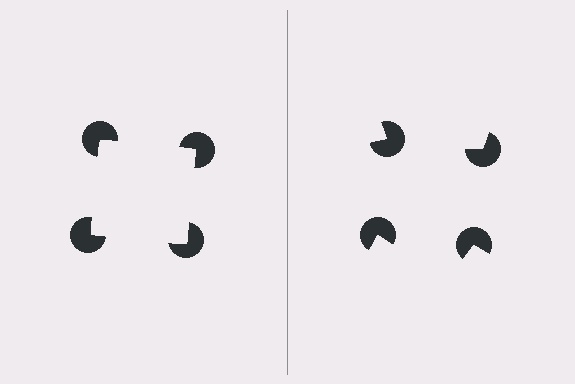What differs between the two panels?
The pac-man discs are positioned identically on both sides; only the wedge orientations differ. On the left they align to a square; on the right they are misaligned.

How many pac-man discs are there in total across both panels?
8 — 4 on each side.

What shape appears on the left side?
An illusory square.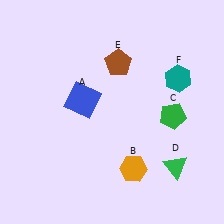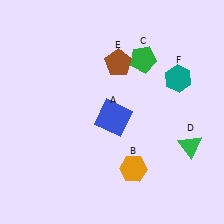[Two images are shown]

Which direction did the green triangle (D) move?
The green triangle (D) moved up.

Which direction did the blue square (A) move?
The blue square (A) moved right.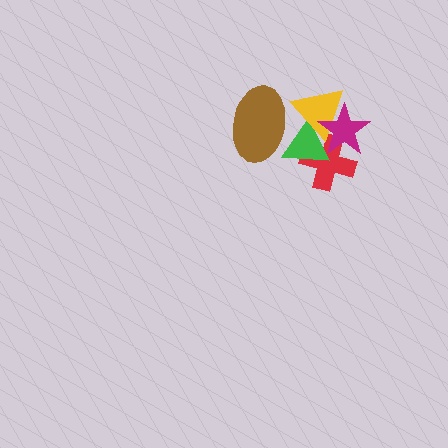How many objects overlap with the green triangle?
4 objects overlap with the green triangle.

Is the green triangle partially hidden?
Yes, it is partially covered by another shape.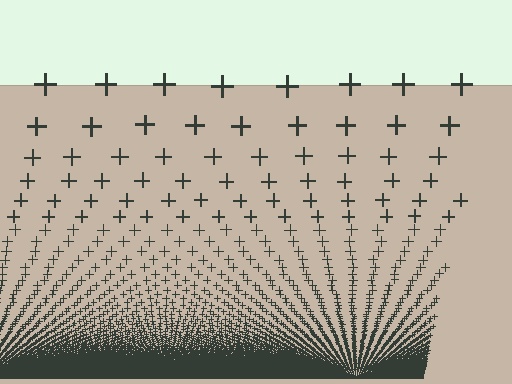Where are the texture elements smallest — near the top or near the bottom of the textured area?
Near the bottom.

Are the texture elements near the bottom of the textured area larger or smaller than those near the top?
Smaller. The gradient is inverted — elements near the bottom are smaller and denser.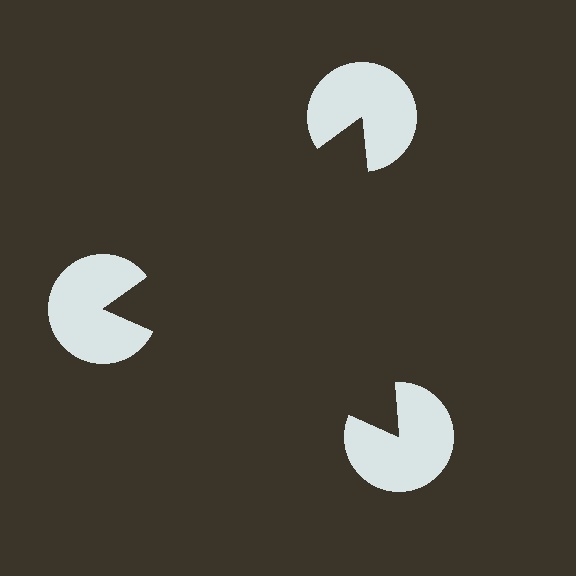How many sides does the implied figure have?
3 sides.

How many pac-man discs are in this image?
There are 3 — one at each vertex of the illusory triangle.